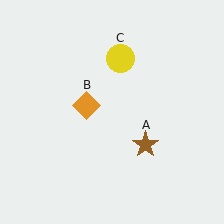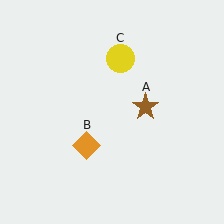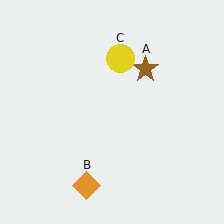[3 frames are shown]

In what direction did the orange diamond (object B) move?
The orange diamond (object B) moved down.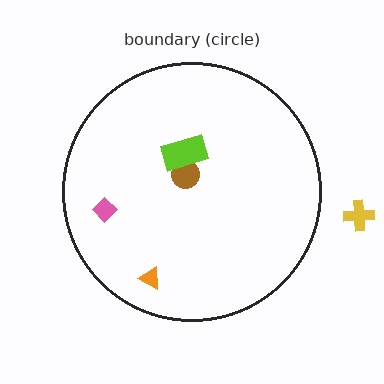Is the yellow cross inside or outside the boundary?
Outside.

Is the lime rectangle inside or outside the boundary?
Inside.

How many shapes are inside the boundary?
4 inside, 1 outside.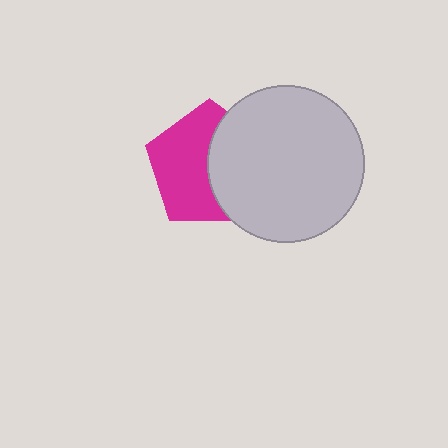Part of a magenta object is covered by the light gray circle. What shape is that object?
It is a pentagon.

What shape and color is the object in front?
The object in front is a light gray circle.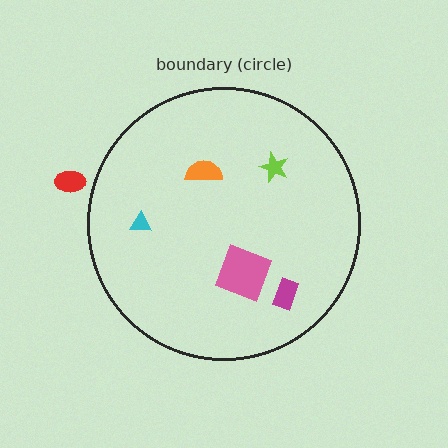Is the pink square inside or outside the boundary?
Inside.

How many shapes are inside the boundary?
5 inside, 1 outside.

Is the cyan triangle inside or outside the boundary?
Inside.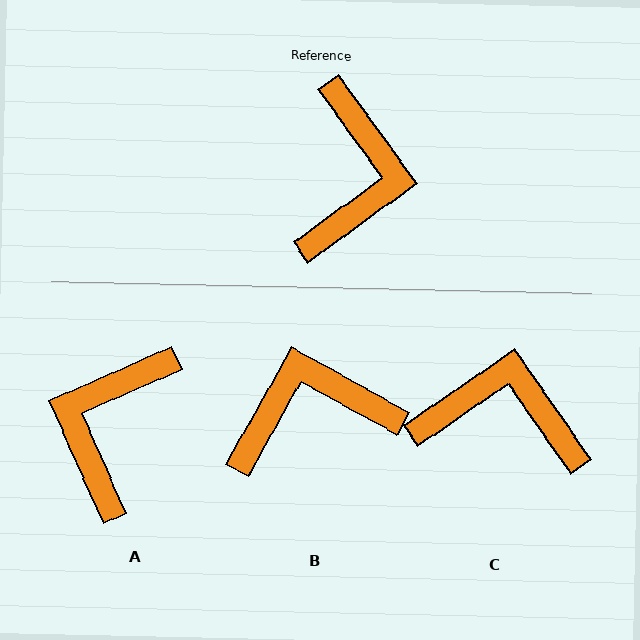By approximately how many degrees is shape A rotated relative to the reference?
Approximately 168 degrees counter-clockwise.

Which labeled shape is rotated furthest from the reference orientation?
A, about 168 degrees away.